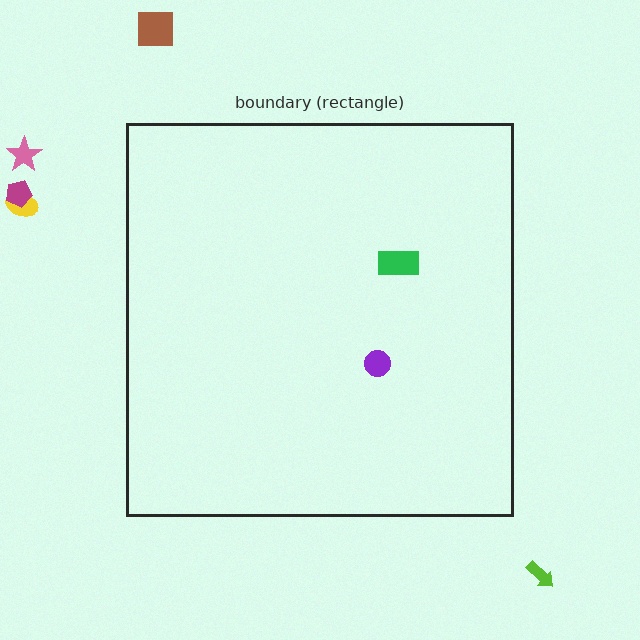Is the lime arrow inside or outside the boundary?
Outside.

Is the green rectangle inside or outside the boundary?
Inside.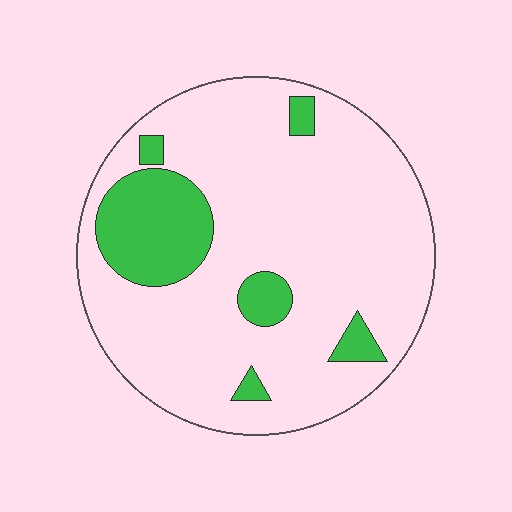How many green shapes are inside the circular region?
6.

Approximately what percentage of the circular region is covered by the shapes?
Approximately 15%.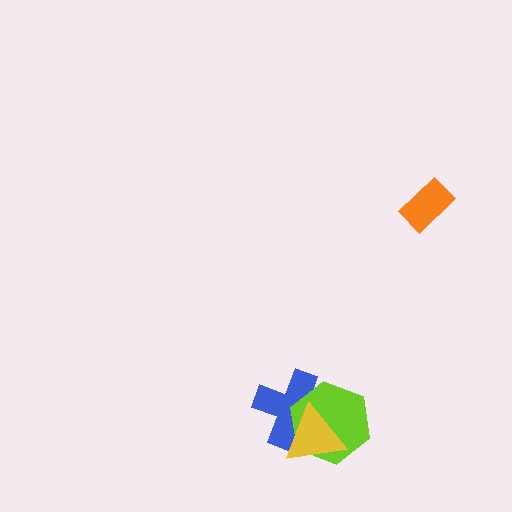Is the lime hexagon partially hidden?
Yes, it is partially covered by another shape.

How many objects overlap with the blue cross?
2 objects overlap with the blue cross.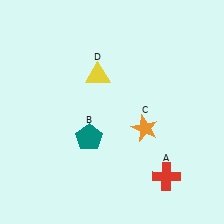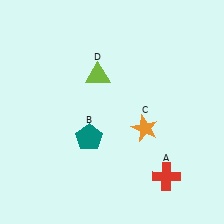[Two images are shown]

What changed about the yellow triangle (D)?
In Image 1, D is yellow. In Image 2, it changed to lime.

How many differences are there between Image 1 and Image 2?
There is 1 difference between the two images.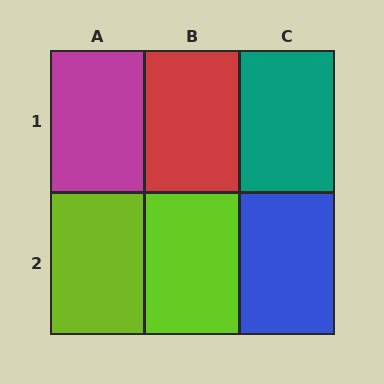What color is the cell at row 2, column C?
Blue.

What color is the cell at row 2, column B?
Lime.